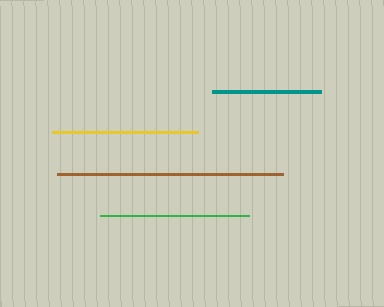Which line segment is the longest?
The brown line is the longest at approximately 226 pixels.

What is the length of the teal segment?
The teal segment is approximately 109 pixels long.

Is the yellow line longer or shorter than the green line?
The green line is longer than the yellow line.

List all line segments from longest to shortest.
From longest to shortest: brown, green, yellow, teal.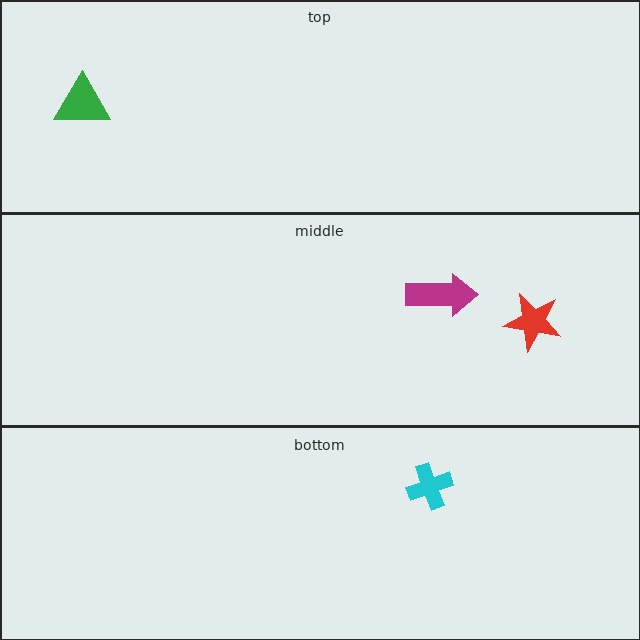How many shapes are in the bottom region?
1.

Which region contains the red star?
The middle region.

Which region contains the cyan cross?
The bottom region.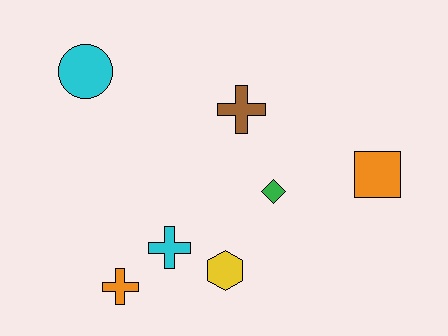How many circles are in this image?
There is 1 circle.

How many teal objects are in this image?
There are no teal objects.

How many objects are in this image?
There are 7 objects.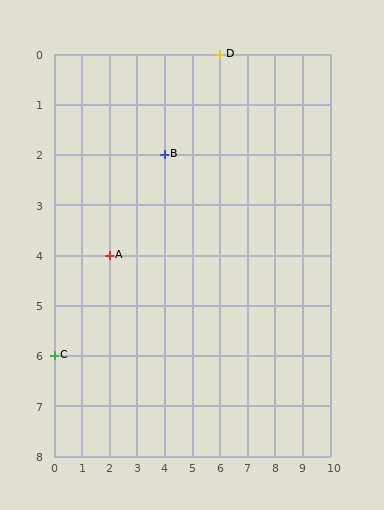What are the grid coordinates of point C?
Point C is at grid coordinates (0, 6).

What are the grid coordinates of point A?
Point A is at grid coordinates (2, 4).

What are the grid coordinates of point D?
Point D is at grid coordinates (6, 0).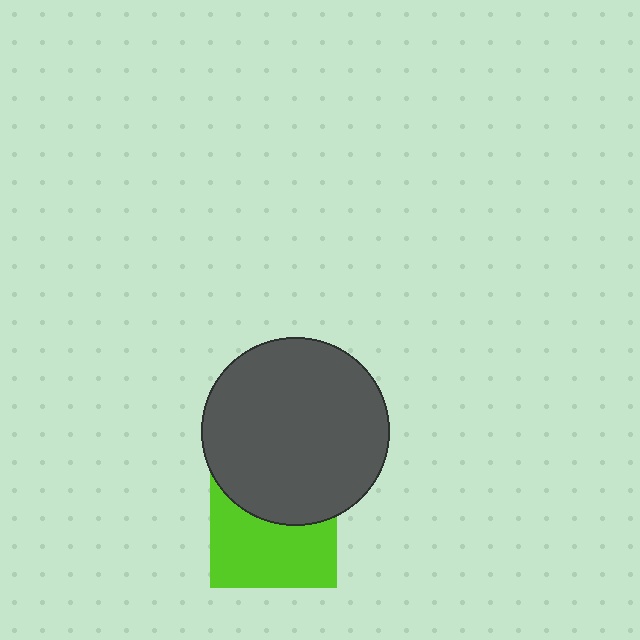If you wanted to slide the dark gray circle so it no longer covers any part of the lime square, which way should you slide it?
Slide it up — that is the most direct way to separate the two shapes.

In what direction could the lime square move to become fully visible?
The lime square could move down. That would shift it out from behind the dark gray circle entirely.